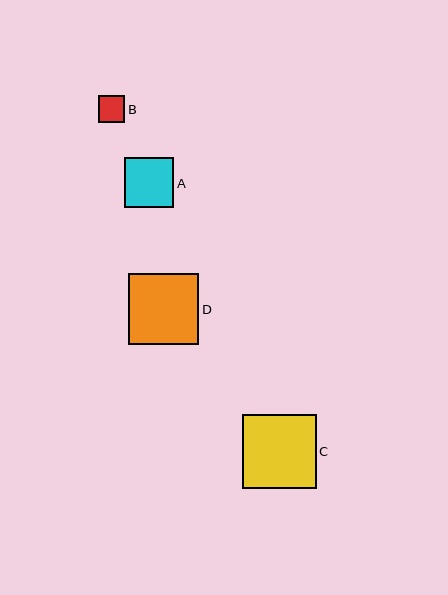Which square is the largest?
Square C is the largest with a size of approximately 73 pixels.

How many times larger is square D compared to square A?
Square D is approximately 1.4 times the size of square A.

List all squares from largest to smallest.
From largest to smallest: C, D, A, B.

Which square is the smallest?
Square B is the smallest with a size of approximately 27 pixels.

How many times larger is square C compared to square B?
Square C is approximately 2.7 times the size of square B.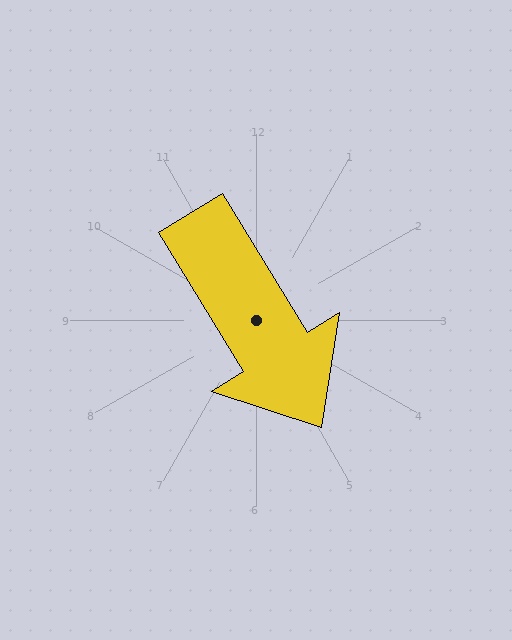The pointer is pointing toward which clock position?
Roughly 5 o'clock.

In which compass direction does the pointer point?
Southeast.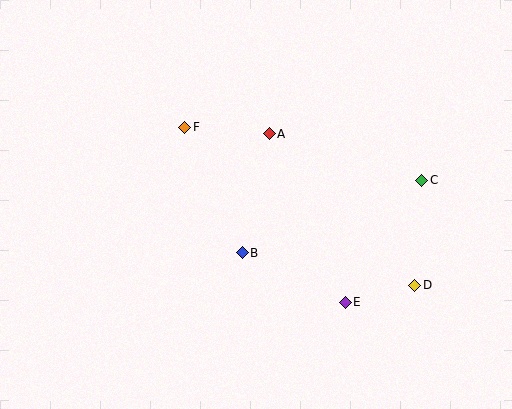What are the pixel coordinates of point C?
Point C is at (422, 180).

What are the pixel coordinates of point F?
Point F is at (185, 127).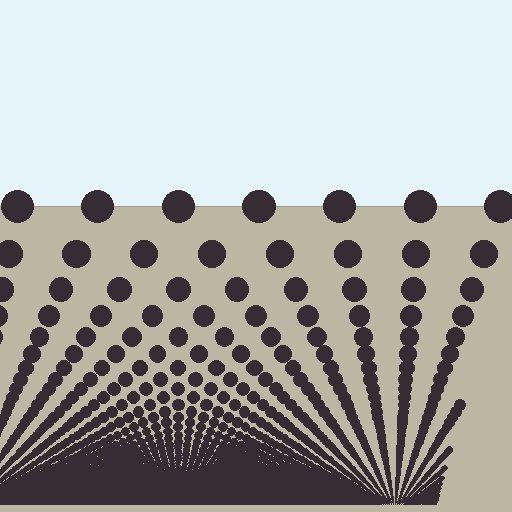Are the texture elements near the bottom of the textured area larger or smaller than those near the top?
Smaller. The gradient is inverted — elements near the bottom are smaller and denser.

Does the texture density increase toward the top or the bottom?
Density increases toward the bottom.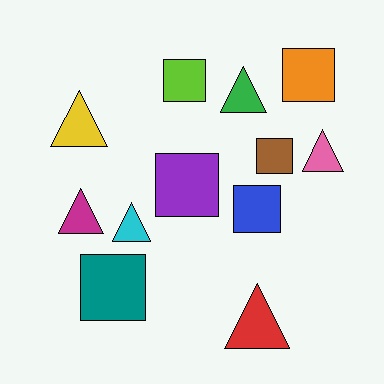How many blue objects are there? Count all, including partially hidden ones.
There is 1 blue object.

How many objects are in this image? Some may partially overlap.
There are 12 objects.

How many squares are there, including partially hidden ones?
There are 6 squares.